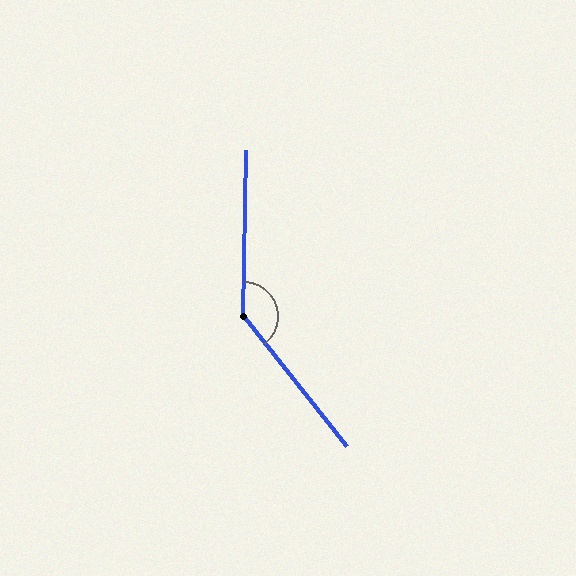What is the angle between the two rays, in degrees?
Approximately 140 degrees.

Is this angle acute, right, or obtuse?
It is obtuse.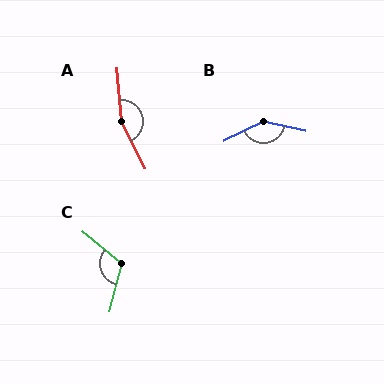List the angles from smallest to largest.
C (115°), B (141°), A (158°).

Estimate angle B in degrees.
Approximately 141 degrees.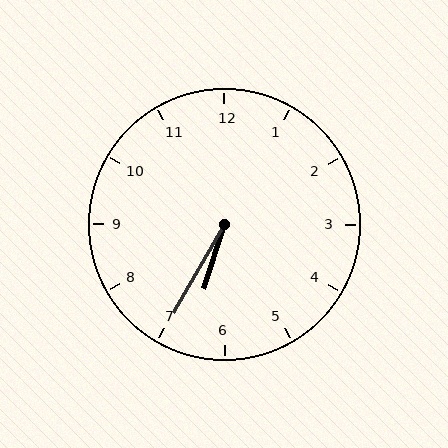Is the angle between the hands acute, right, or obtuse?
It is acute.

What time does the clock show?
6:35.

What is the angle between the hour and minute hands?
Approximately 12 degrees.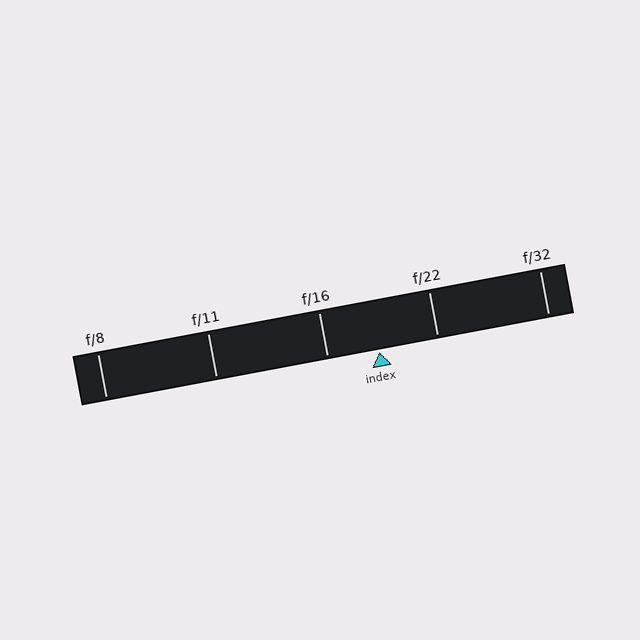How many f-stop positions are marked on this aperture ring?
There are 5 f-stop positions marked.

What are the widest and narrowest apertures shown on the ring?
The widest aperture shown is f/8 and the narrowest is f/32.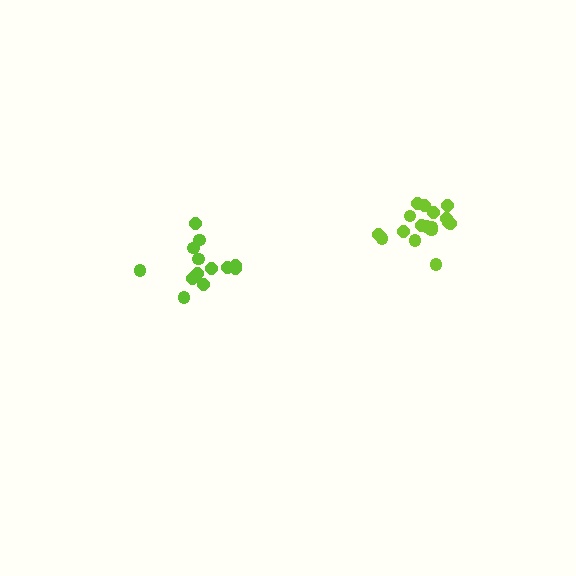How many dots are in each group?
Group 1: 13 dots, Group 2: 17 dots (30 total).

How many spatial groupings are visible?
There are 2 spatial groupings.